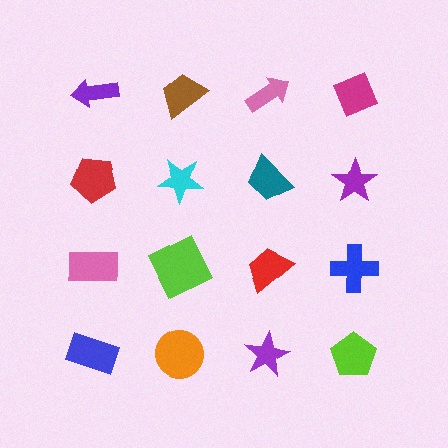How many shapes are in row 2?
4 shapes.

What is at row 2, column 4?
A purple star.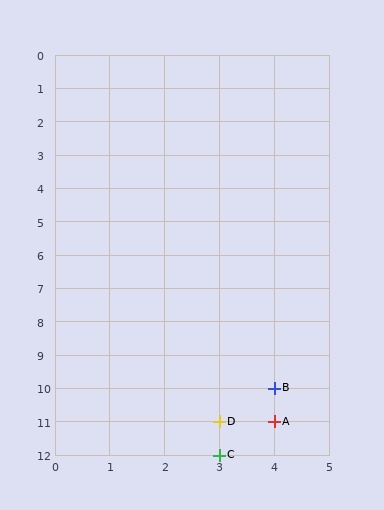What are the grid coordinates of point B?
Point B is at grid coordinates (4, 10).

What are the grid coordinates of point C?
Point C is at grid coordinates (3, 12).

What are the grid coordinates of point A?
Point A is at grid coordinates (4, 11).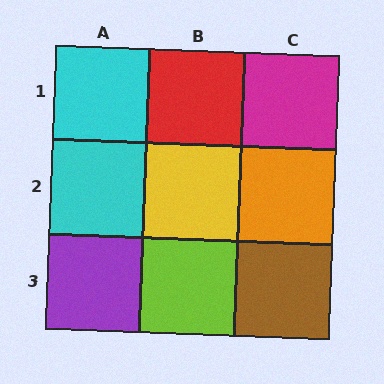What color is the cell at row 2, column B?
Yellow.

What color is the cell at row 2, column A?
Cyan.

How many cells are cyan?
2 cells are cyan.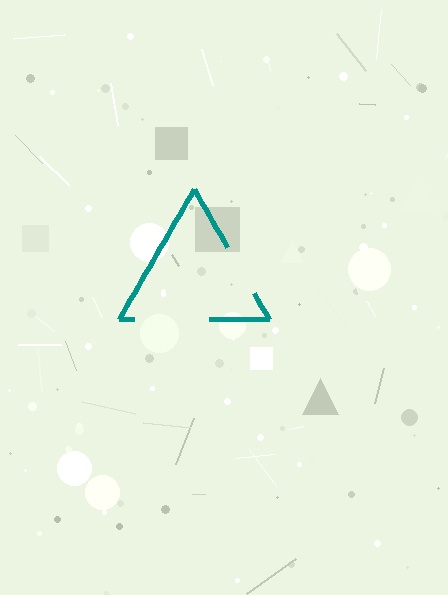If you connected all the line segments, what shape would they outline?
They would outline a triangle.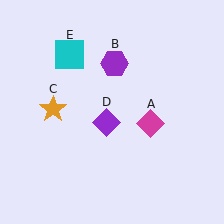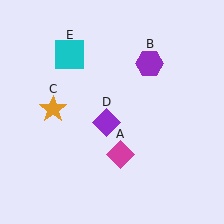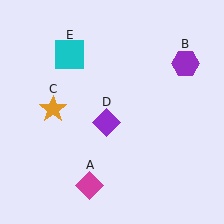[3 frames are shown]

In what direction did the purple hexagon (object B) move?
The purple hexagon (object B) moved right.